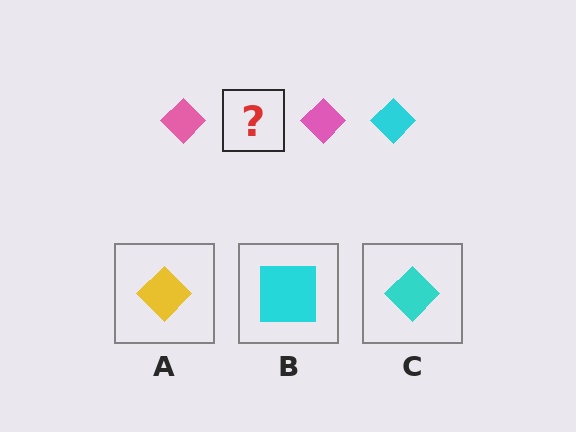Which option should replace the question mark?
Option C.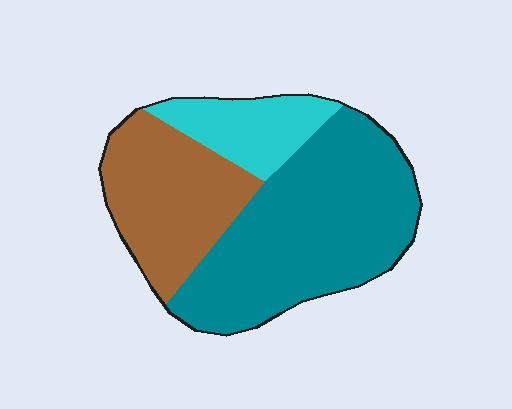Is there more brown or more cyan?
Brown.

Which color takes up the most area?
Teal, at roughly 55%.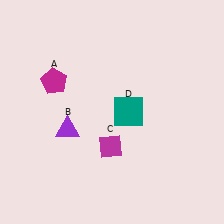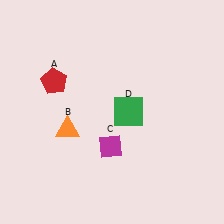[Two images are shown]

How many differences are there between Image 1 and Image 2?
There are 3 differences between the two images.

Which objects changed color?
A changed from magenta to red. B changed from purple to orange. D changed from teal to green.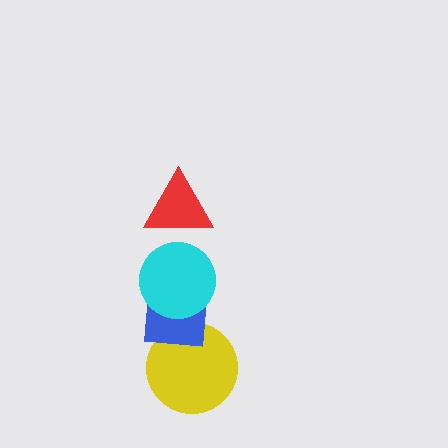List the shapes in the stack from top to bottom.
From top to bottom: the red triangle, the cyan circle, the blue square, the yellow circle.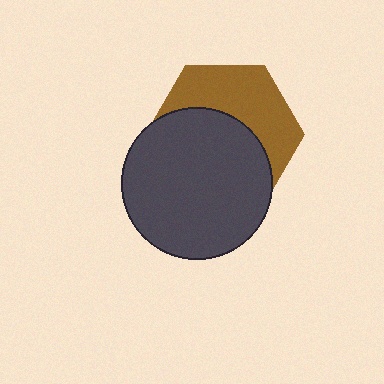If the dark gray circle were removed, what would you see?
You would see the complete brown hexagon.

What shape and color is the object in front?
The object in front is a dark gray circle.